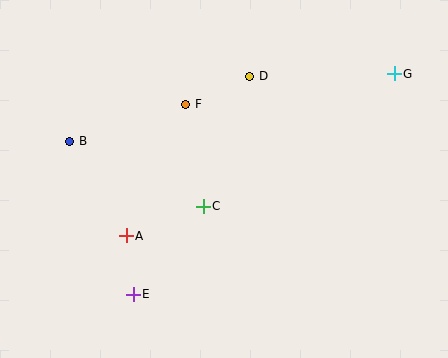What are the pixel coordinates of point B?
Point B is at (70, 141).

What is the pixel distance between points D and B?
The distance between D and B is 192 pixels.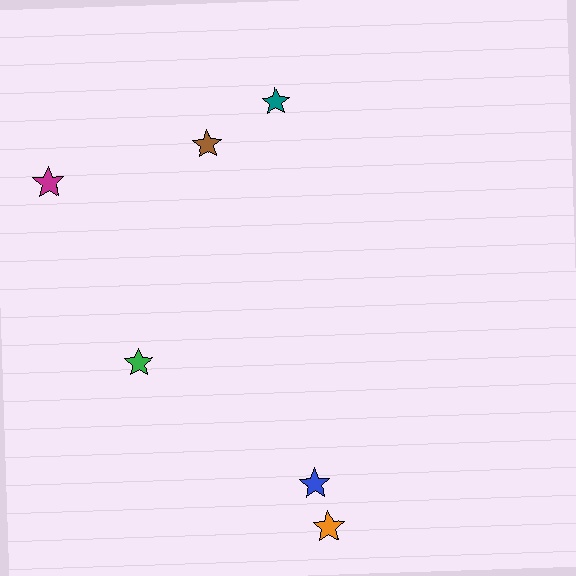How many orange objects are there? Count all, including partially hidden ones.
There is 1 orange object.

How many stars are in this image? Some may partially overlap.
There are 6 stars.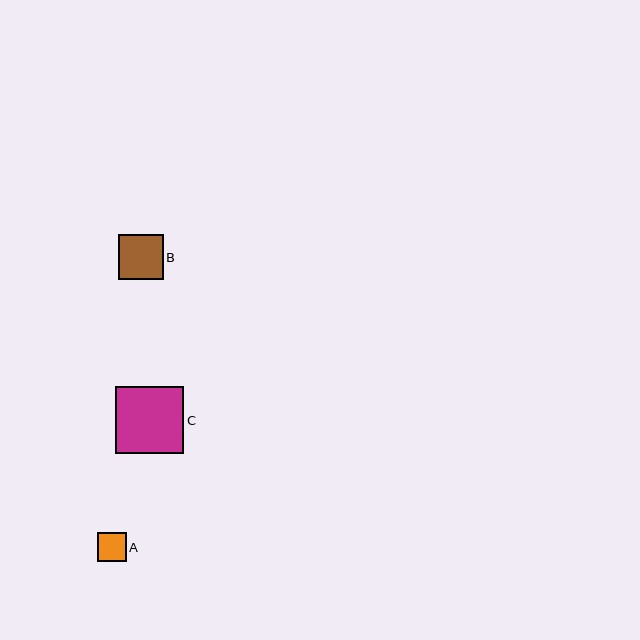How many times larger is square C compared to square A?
Square C is approximately 2.4 times the size of square A.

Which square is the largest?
Square C is the largest with a size of approximately 68 pixels.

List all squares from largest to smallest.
From largest to smallest: C, B, A.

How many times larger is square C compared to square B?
Square C is approximately 1.5 times the size of square B.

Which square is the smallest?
Square A is the smallest with a size of approximately 29 pixels.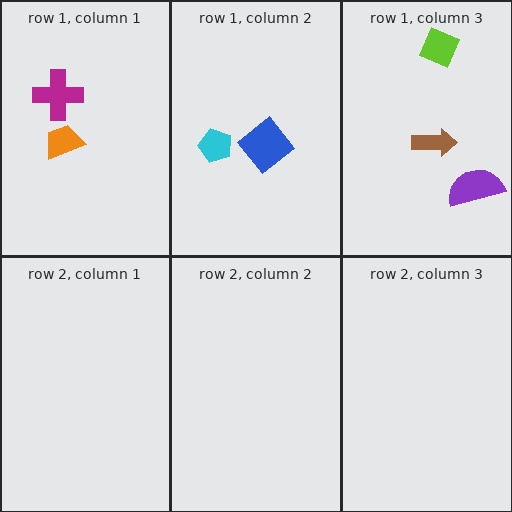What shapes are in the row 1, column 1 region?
The orange trapezoid, the magenta cross.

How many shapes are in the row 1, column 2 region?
2.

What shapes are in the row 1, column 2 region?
The cyan pentagon, the blue diamond.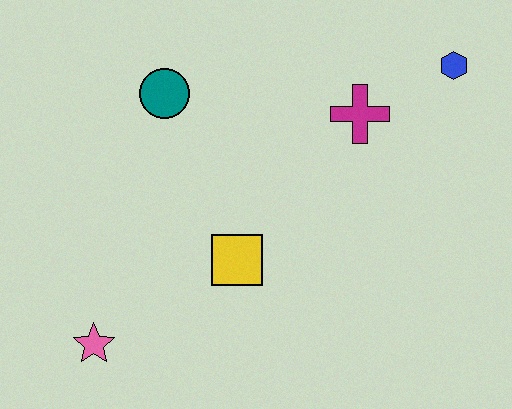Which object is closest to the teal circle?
The yellow square is closest to the teal circle.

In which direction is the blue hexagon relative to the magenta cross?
The blue hexagon is to the right of the magenta cross.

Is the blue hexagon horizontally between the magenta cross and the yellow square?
No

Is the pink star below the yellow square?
Yes